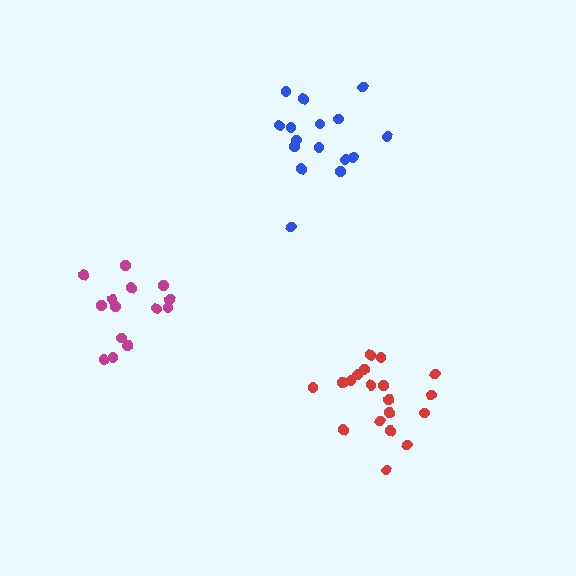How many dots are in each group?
Group 1: 14 dots, Group 2: 16 dots, Group 3: 19 dots (49 total).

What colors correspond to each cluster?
The clusters are colored: magenta, blue, red.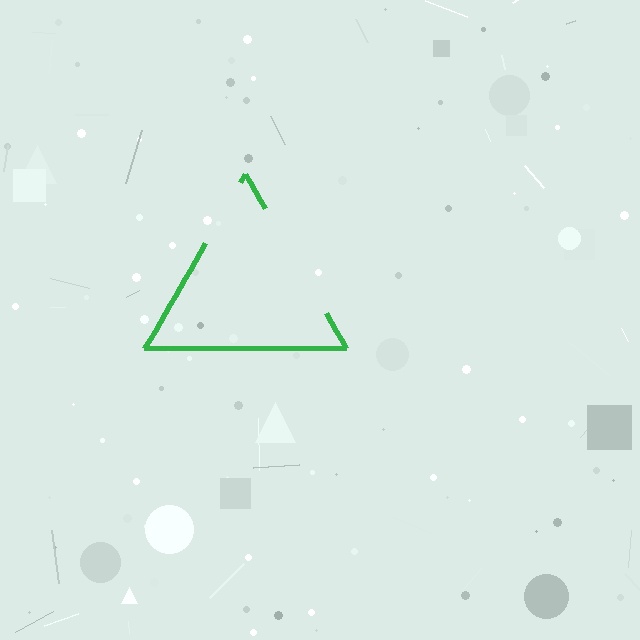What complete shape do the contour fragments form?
The contour fragments form a triangle.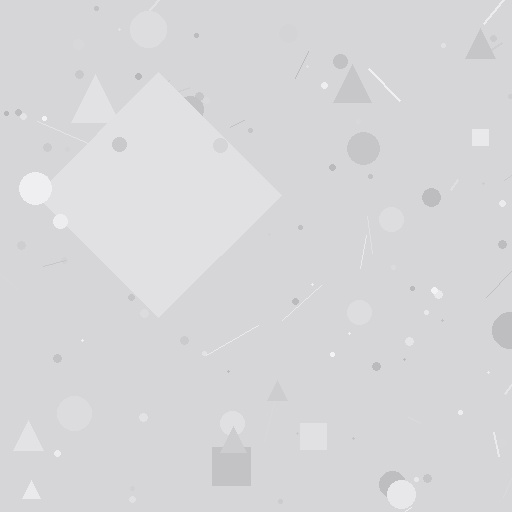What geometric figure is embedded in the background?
A diamond is embedded in the background.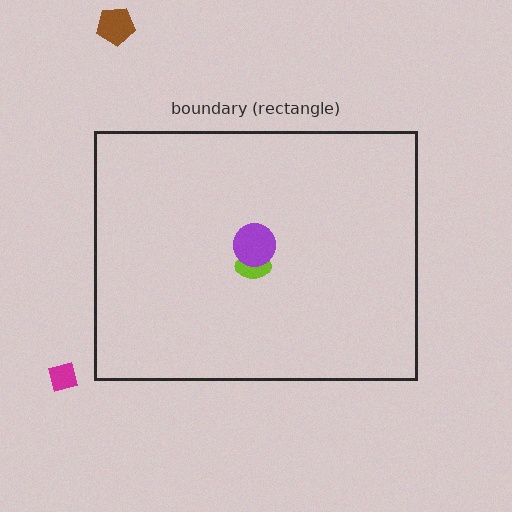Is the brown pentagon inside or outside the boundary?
Outside.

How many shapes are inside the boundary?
2 inside, 2 outside.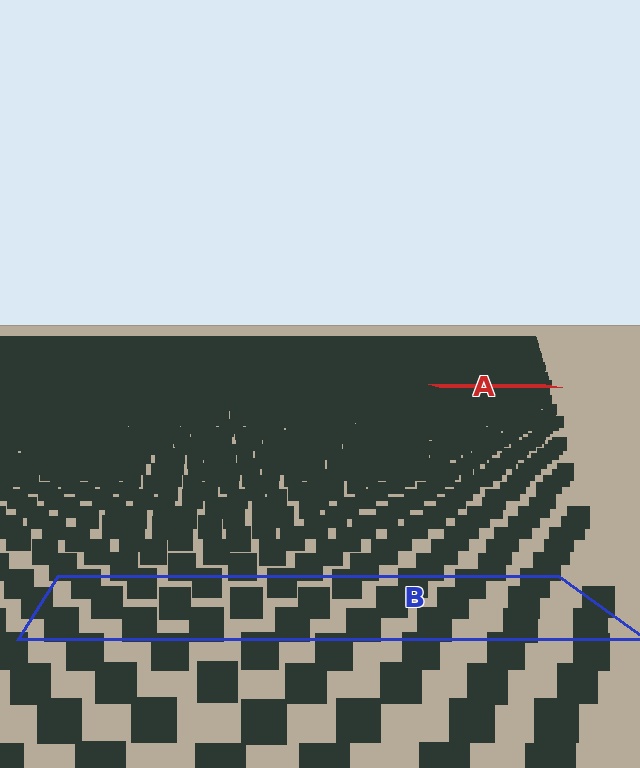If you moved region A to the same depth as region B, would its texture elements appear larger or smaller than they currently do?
They would appear larger. At a closer depth, the same texture elements are projected at a bigger on-screen size.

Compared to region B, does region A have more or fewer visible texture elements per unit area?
Region A has more texture elements per unit area — they are packed more densely because it is farther away.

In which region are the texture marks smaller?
The texture marks are smaller in region A, because it is farther away.